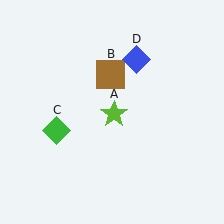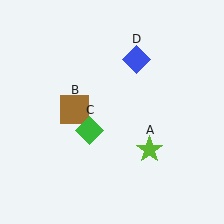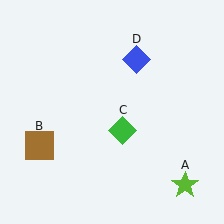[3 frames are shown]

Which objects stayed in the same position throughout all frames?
Blue diamond (object D) remained stationary.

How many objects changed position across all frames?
3 objects changed position: lime star (object A), brown square (object B), green diamond (object C).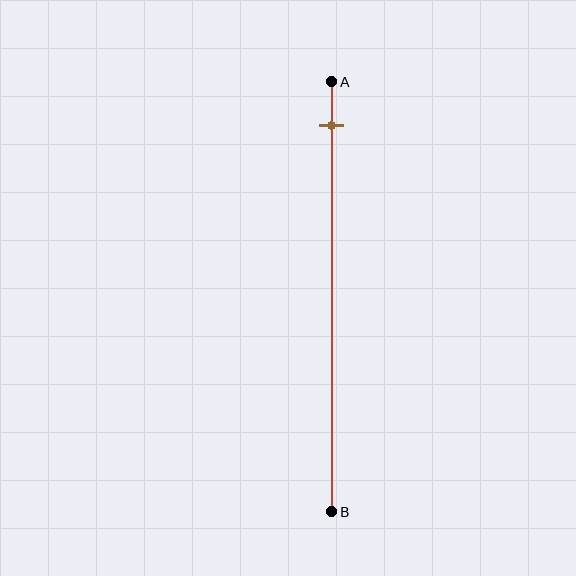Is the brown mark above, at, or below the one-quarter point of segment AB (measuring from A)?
The brown mark is above the one-quarter point of segment AB.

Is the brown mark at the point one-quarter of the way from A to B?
No, the mark is at about 10% from A, not at the 25% one-quarter point.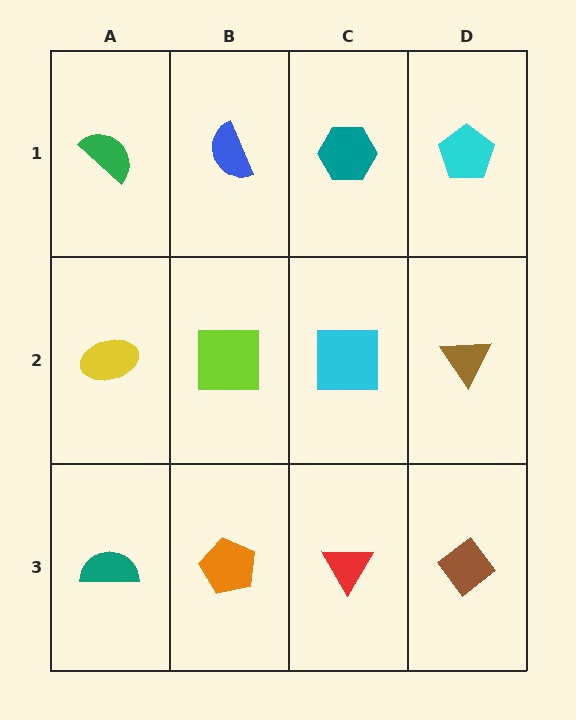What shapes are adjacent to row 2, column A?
A green semicircle (row 1, column A), a teal semicircle (row 3, column A), a lime square (row 2, column B).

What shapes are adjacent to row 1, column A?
A yellow ellipse (row 2, column A), a blue semicircle (row 1, column B).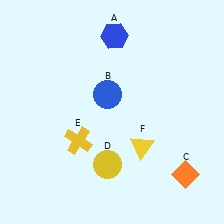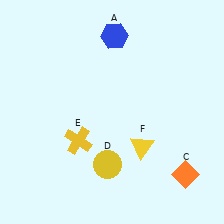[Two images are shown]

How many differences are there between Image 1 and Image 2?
There is 1 difference between the two images.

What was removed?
The blue circle (B) was removed in Image 2.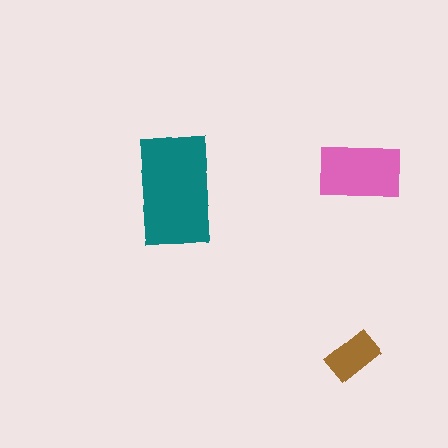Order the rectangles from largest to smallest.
the teal one, the pink one, the brown one.